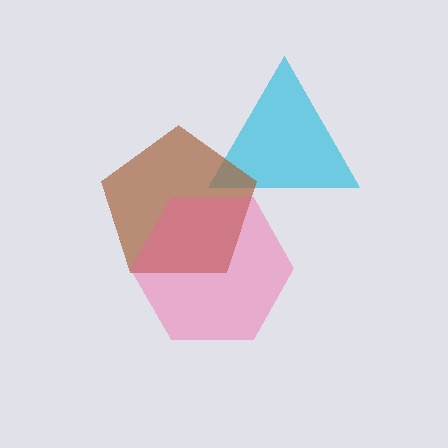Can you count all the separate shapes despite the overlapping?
Yes, there are 3 separate shapes.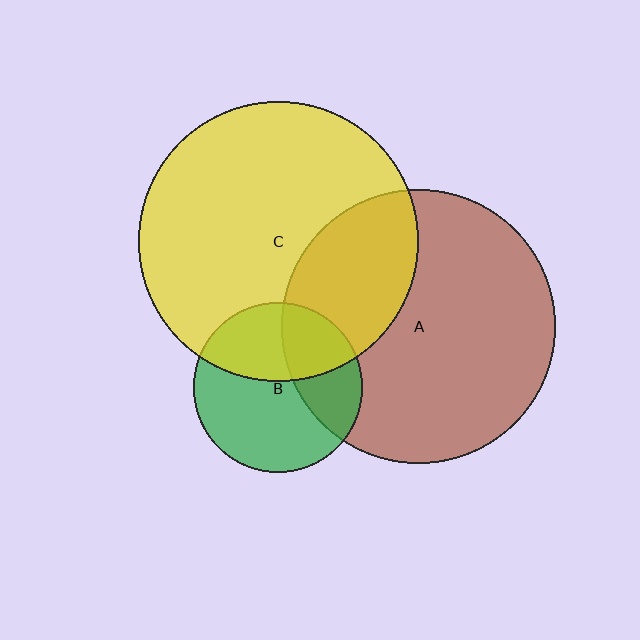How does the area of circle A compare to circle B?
Approximately 2.6 times.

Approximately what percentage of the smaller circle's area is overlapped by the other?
Approximately 40%.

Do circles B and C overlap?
Yes.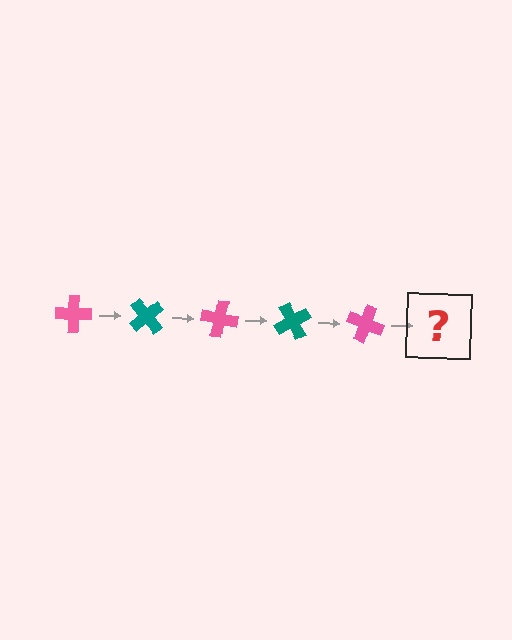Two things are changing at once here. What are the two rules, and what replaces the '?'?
The two rules are that it rotates 50 degrees each step and the color cycles through pink and teal. The '?' should be a teal cross, rotated 250 degrees from the start.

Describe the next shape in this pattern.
It should be a teal cross, rotated 250 degrees from the start.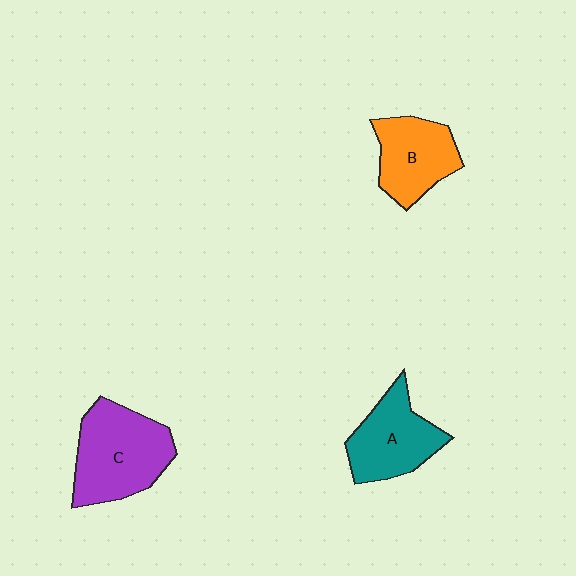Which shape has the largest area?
Shape C (purple).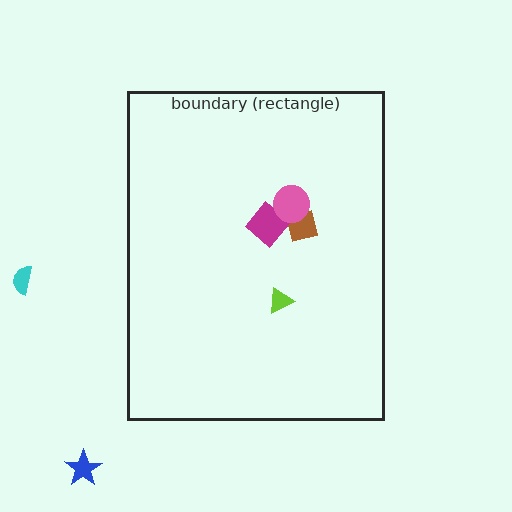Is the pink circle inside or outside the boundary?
Inside.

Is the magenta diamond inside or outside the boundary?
Inside.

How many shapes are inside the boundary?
4 inside, 2 outside.